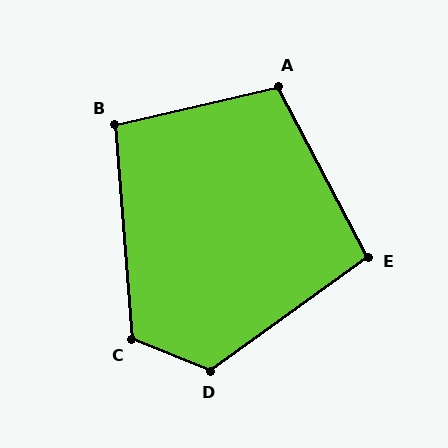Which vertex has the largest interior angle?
D, at approximately 122 degrees.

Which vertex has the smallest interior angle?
E, at approximately 98 degrees.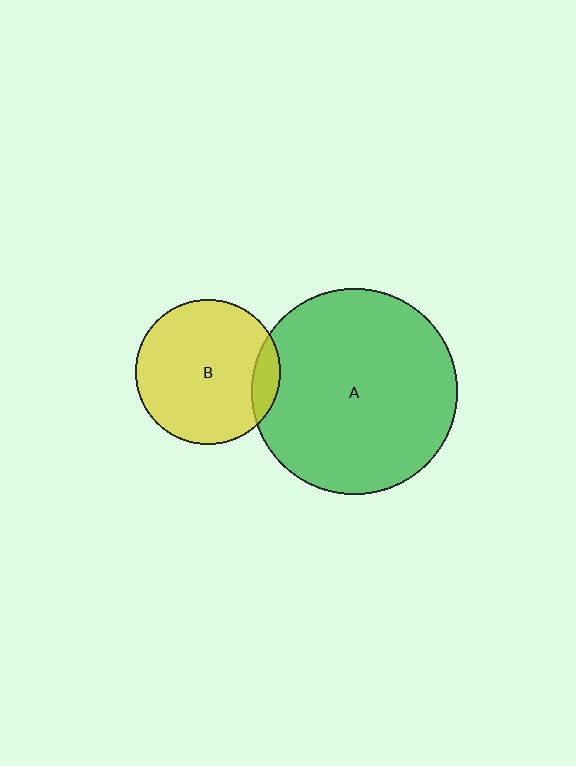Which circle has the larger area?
Circle A (green).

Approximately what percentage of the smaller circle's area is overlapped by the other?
Approximately 10%.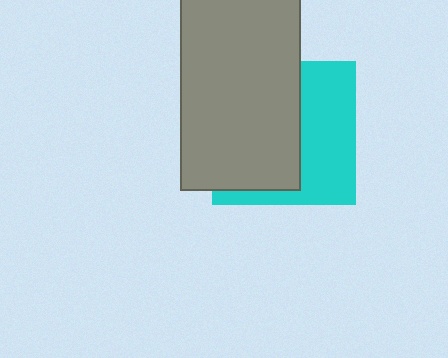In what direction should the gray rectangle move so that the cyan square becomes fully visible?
The gray rectangle should move left. That is the shortest direction to clear the overlap and leave the cyan square fully visible.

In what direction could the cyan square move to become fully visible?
The cyan square could move right. That would shift it out from behind the gray rectangle entirely.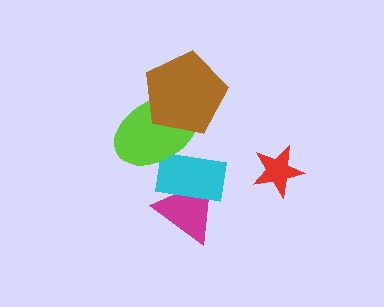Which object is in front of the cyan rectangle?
The lime ellipse is in front of the cyan rectangle.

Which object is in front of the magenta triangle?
The cyan rectangle is in front of the magenta triangle.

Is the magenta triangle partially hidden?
Yes, it is partially covered by another shape.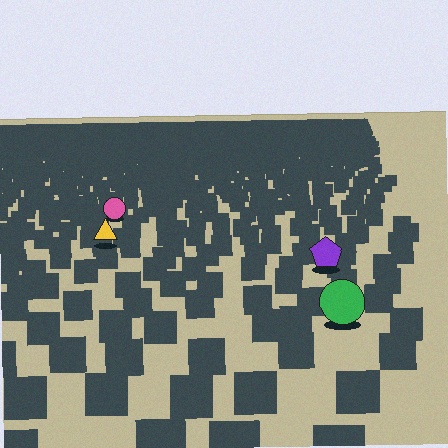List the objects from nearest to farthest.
From nearest to farthest: the green circle, the purple pentagon, the yellow triangle, the pink circle.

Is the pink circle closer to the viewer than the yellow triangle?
No. The yellow triangle is closer — you can tell from the texture gradient: the ground texture is coarser near it.